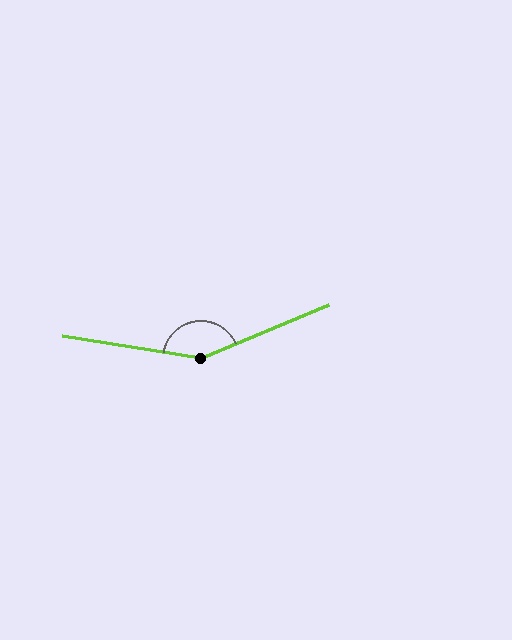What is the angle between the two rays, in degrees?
Approximately 148 degrees.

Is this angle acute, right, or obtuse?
It is obtuse.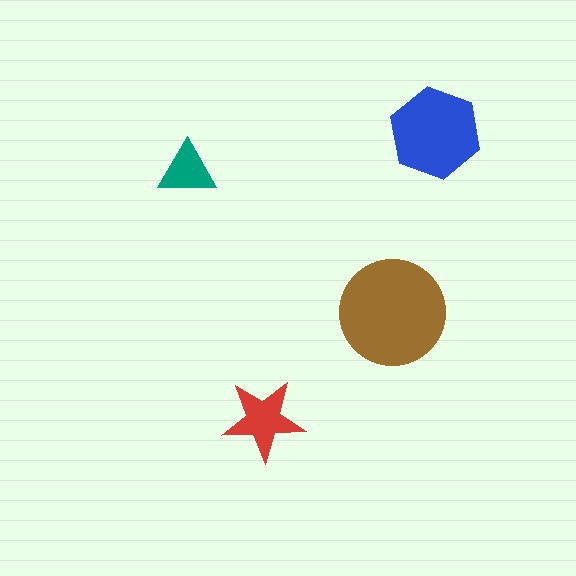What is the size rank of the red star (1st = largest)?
3rd.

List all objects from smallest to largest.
The teal triangle, the red star, the blue hexagon, the brown circle.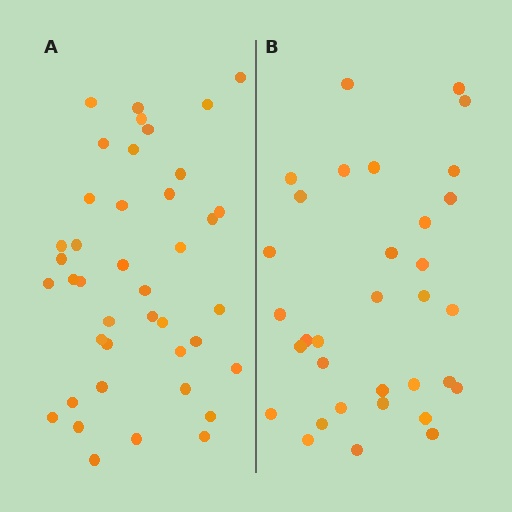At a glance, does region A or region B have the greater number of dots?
Region A (the left region) has more dots.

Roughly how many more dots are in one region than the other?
Region A has roughly 8 or so more dots than region B.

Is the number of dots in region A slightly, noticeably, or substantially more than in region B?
Region A has only slightly more — the two regions are fairly close. The ratio is roughly 1.2 to 1.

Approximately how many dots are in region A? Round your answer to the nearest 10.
About 40 dots. (The exact count is 41, which rounds to 40.)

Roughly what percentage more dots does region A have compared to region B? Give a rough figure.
About 25% more.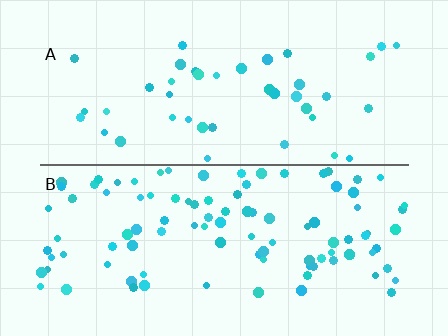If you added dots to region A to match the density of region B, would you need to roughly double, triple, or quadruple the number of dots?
Approximately double.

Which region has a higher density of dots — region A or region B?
B (the bottom).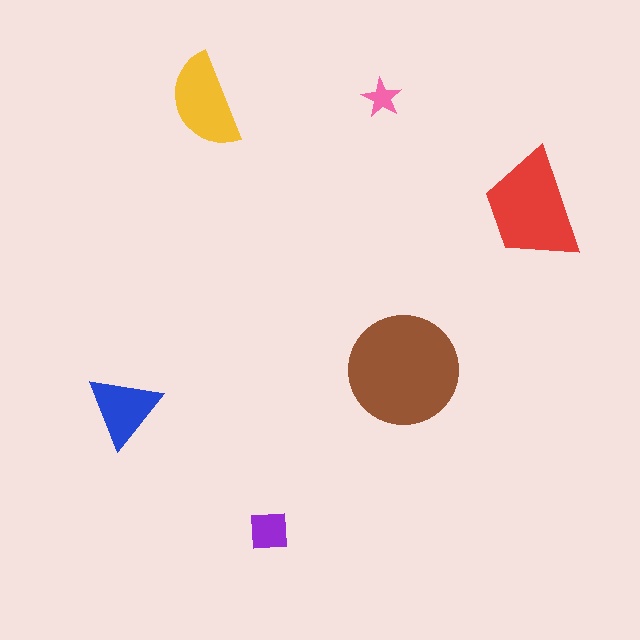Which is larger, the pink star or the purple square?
The purple square.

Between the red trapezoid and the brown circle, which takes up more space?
The brown circle.